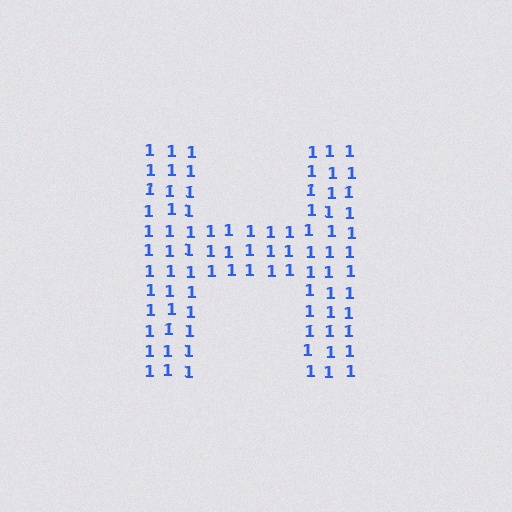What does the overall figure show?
The overall figure shows the letter H.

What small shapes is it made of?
It is made of small digit 1's.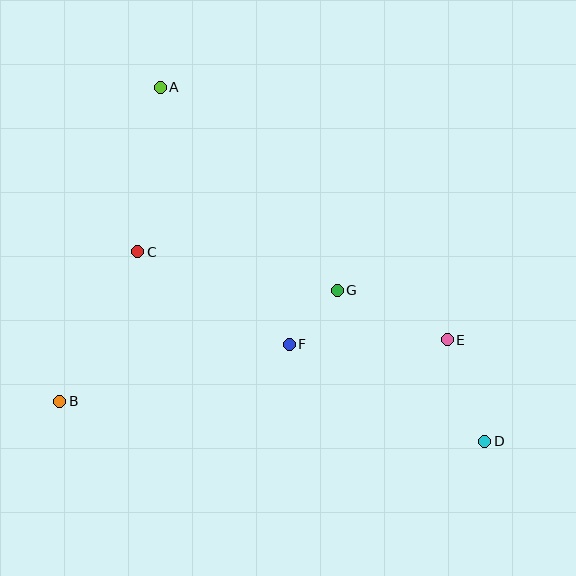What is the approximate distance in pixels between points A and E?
The distance between A and E is approximately 382 pixels.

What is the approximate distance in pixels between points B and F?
The distance between B and F is approximately 236 pixels.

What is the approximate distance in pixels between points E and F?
The distance between E and F is approximately 158 pixels.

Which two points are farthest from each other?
Points A and D are farthest from each other.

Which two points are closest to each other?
Points F and G are closest to each other.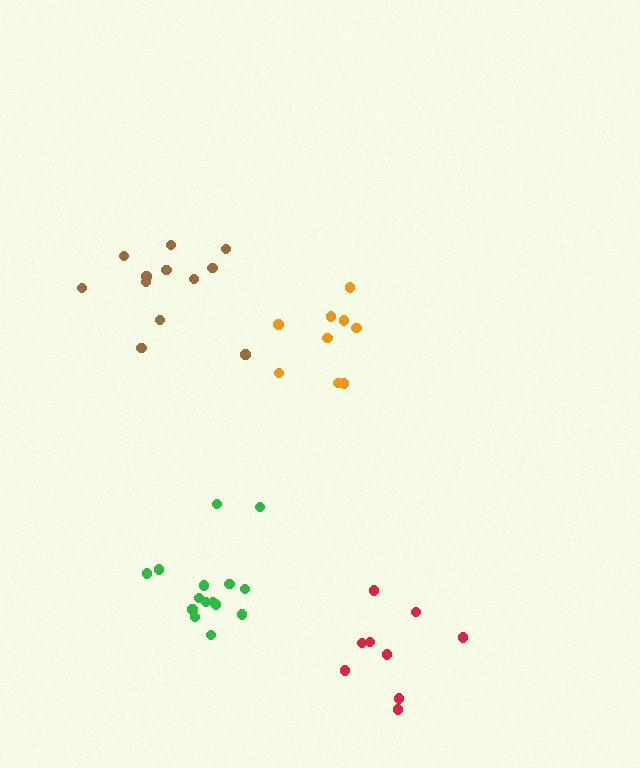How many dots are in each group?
Group 1: 15 dots, Group 2: 9 dots, Group 3: 12 dots, Group 4: 9 dots (45 total).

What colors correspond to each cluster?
The clusters are colored: green, orange, brown, red.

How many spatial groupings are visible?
There are 4 spatial groupings.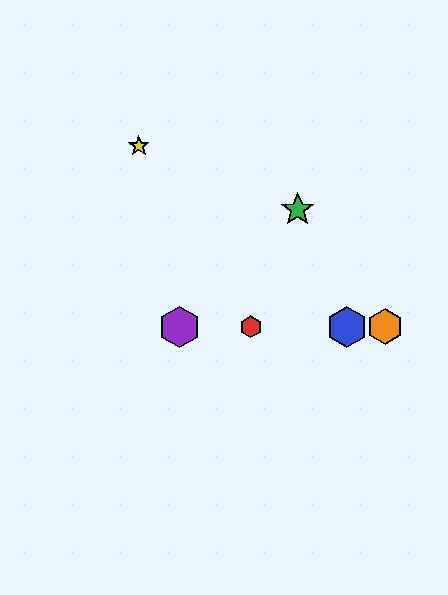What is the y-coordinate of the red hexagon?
The red hexagon is at y≈327.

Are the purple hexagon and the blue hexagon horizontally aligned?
Yes, both are at y≈327.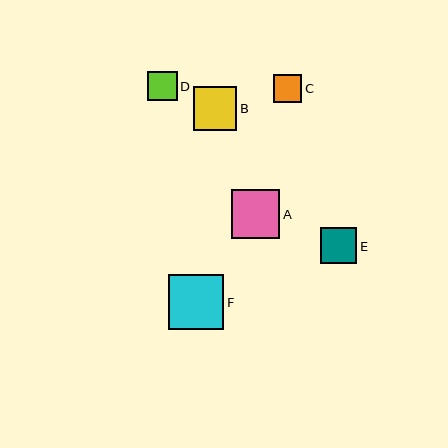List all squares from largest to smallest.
From largest to smallest: F, A, B, E, D, C.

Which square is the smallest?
Square C is the smallest with a size of approximately 28 pixels.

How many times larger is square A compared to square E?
Square A is approximately 1.3 times the size of square E.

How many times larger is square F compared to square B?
Square F is approximately 1.2 times the size of square B.